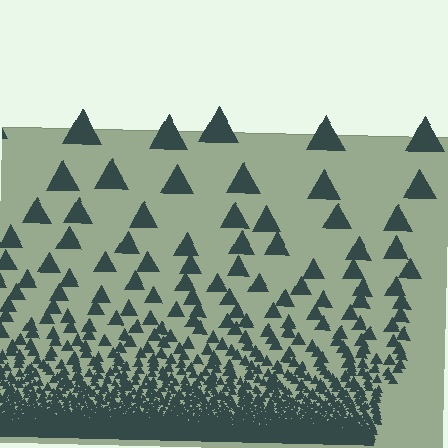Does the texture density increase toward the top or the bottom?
Density increases toward the bottom.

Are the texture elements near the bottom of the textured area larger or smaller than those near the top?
Smaller. The gradient is inverted — elements near the bottom are smaller and denser.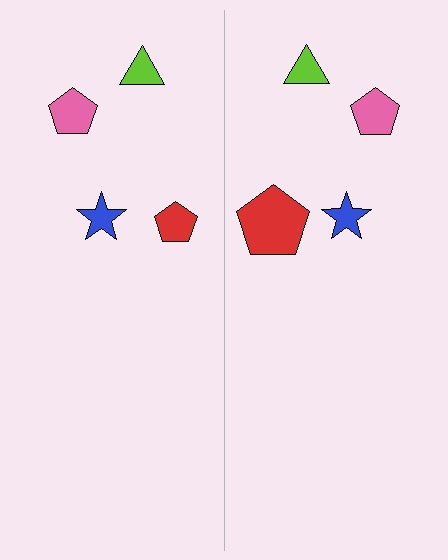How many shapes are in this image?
There are 8 shapes in this image.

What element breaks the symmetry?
The red pentagon on the right side has a different size than its mirror counterpart.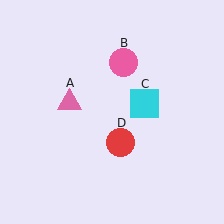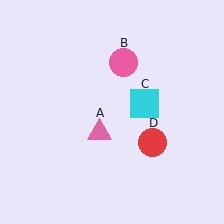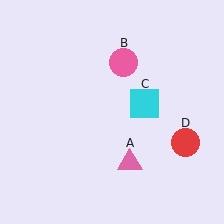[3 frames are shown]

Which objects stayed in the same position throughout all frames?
Pink circle (object B) and cyan square (object C) remained stationary.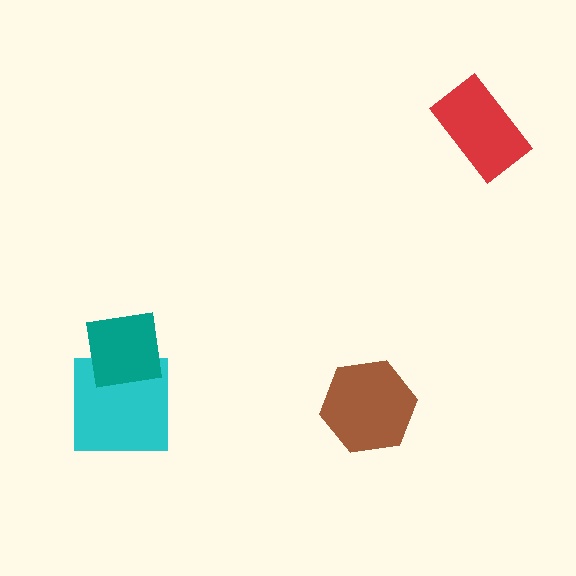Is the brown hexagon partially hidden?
No, no other shape covers it.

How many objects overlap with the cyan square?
1 object overlaps with the cyan square.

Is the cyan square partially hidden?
Yes, it is partially covered by another shape.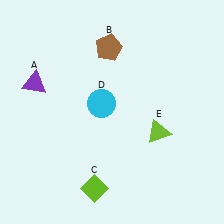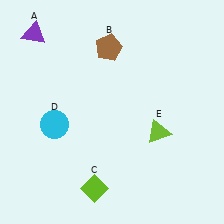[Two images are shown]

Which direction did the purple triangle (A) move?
The purple triangle (A) moved up.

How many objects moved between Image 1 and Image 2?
2 objects moved between the two images.